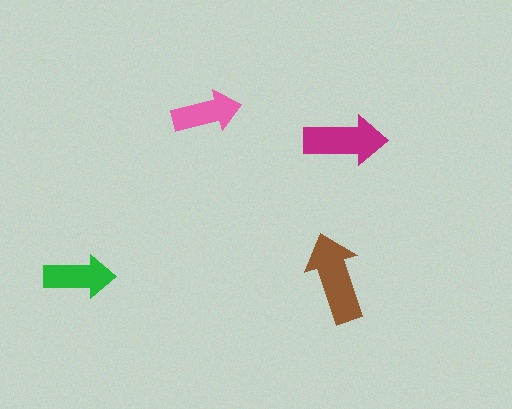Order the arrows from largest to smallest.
the brown one, the magenta one, the green one, the pink one.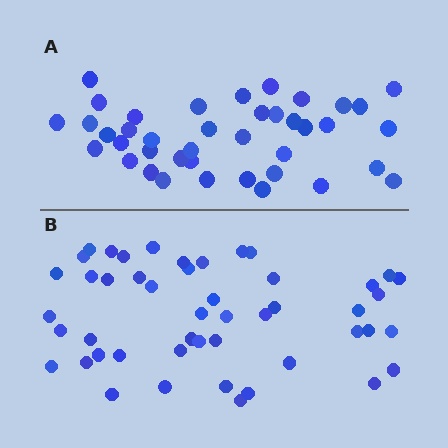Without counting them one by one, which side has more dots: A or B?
Region B (the bottom region) has more dots.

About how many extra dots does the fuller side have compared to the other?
Region B has roughly 8 or so more dots than region A.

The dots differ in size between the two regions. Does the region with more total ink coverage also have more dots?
No. Region A has more total ink coverage because its dots are larger, but region B actually contains more individual dots. Total area can be misleading — the number of items is what matters here.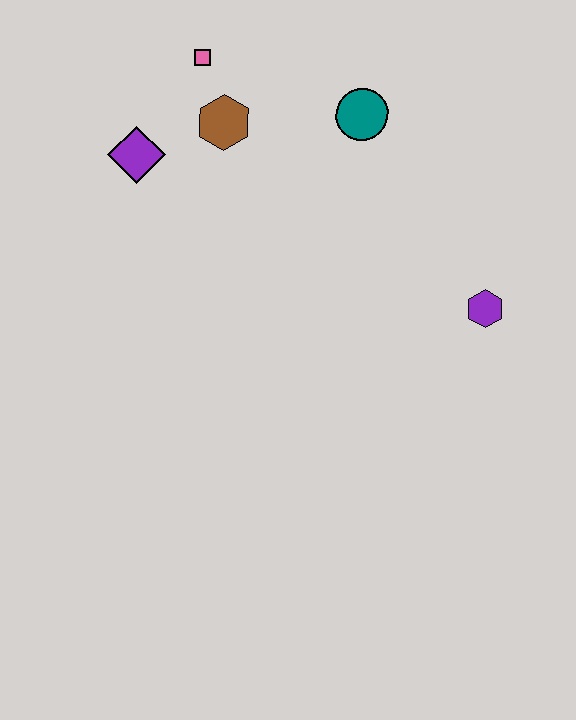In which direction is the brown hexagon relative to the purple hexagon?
The brown hexagon is to the left of the purple hexagon.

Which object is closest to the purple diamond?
The brown hexagon is closest to the purple diamond.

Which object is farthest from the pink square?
The purple hexagon is farthest from the pink square.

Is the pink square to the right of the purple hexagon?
No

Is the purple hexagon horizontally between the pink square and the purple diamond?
No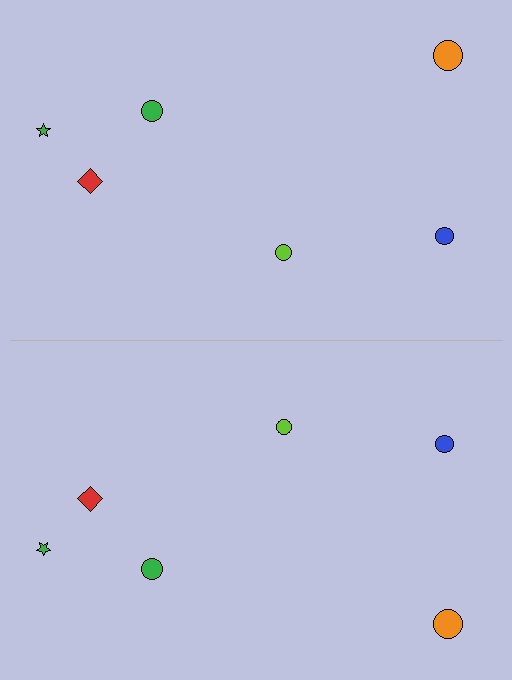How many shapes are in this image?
There are 12 shapes in this image.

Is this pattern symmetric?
Yes, this pattern has bilateral (reflection) symmetry.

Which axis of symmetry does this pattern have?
The pattern has a horizontal axis of symmetry running through the center of the image.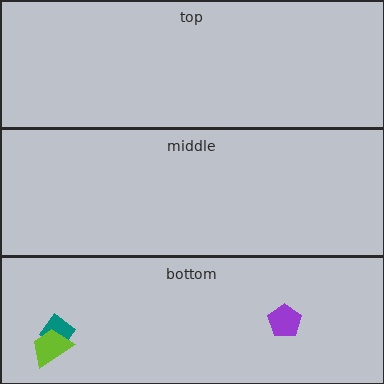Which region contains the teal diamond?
The bottom region.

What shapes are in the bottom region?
The teal diamond, the purple pentagon, the lime trapezoid.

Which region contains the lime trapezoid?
The bottom region.